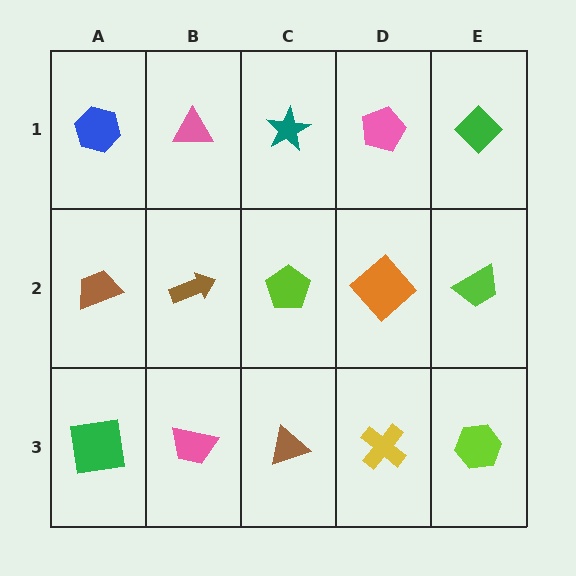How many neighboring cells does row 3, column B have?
3.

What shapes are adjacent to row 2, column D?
A pink pentagon (row 1, column D), a yellow cross (row 3, column D), a lime pentagon (row 2, column C), a lime trapezoid (row 2, column E).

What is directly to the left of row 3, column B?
A green square.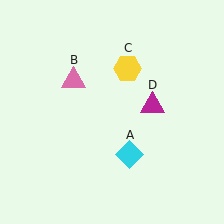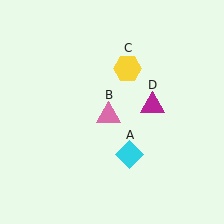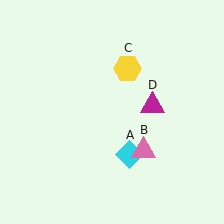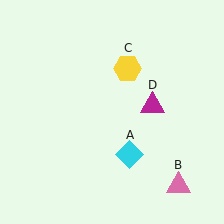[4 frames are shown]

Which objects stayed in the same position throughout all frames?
Cyan diamond (object A) and yellow hexagon (object C) and magenta triangle (object D) remained stationary.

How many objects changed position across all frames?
1 object changed position: pink triangle (object B).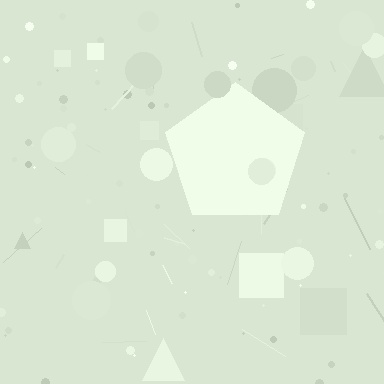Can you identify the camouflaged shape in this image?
The camouflaged shape is a pentagon.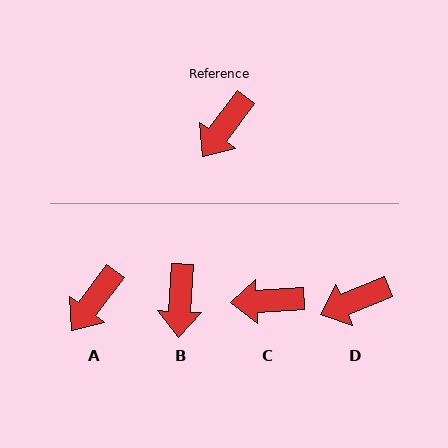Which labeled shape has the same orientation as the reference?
A.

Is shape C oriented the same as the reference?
No, it is off by about 51 degrees.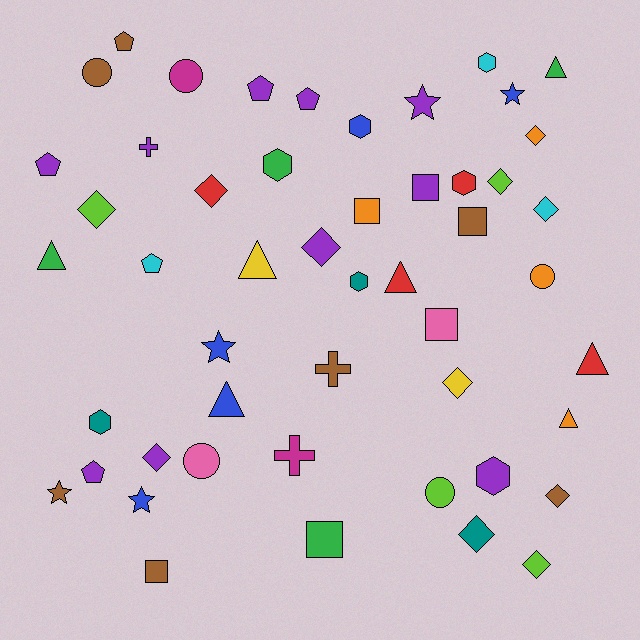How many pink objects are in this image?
There are 2 pink objects.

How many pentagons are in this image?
There are 6 pentagons.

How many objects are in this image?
There are 50 objects.